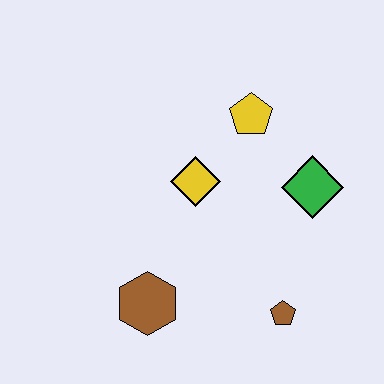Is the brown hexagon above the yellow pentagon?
No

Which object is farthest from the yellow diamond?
The brown pentagon is farthest from the yellow diamond.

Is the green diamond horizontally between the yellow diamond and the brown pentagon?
No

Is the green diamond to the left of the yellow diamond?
No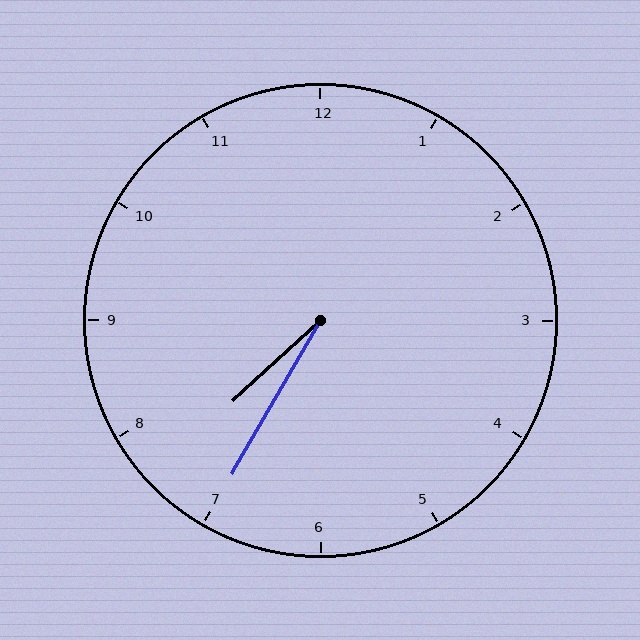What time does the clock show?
7:35.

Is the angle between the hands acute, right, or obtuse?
It is acute.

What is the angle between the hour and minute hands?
Approximately 18 degrees.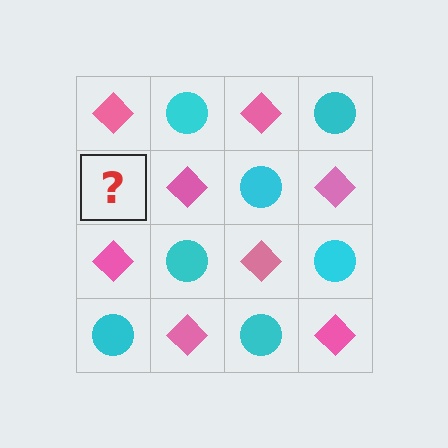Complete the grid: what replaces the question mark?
The question mark should be replaced with a cyan circle.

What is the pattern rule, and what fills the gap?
The rule is that it alternates pink diamond and cyan circle in a checkerboard pattern. The gap should be filled with a cyan circle.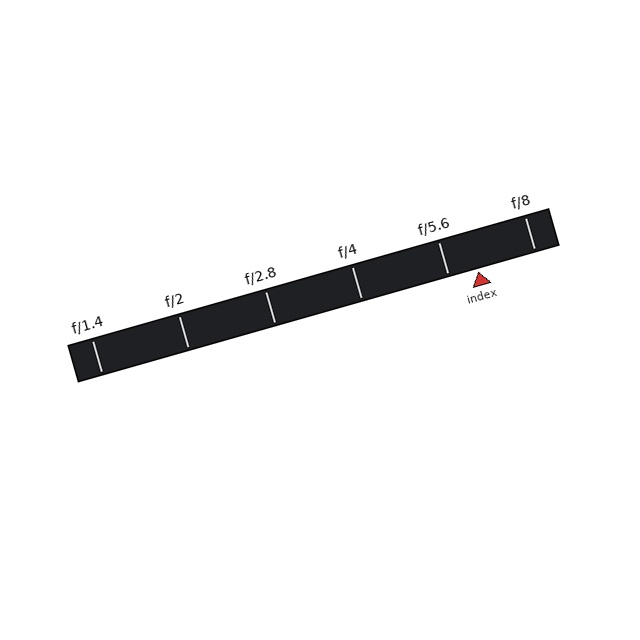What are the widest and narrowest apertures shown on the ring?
The widest aperture shown is f/1.4 and the narrowest is f/8.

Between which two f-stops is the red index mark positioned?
The index mark is between f/5.6 and f/8.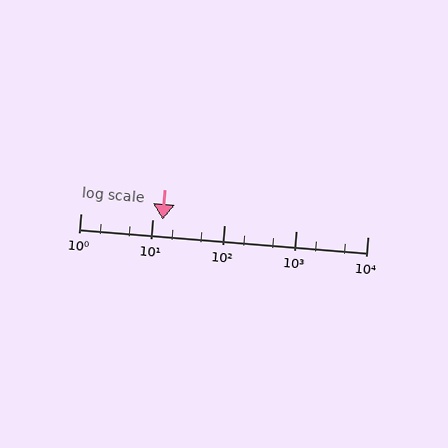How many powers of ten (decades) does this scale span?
The scale spans 4 decades, from 1 to 10000.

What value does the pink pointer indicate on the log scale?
The pointer indicates approximately 14.